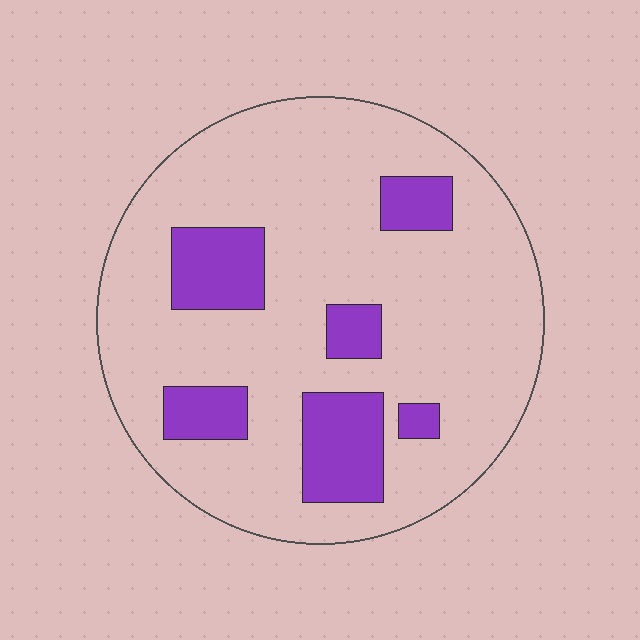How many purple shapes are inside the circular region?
6.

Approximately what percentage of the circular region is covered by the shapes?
Approximately 20%.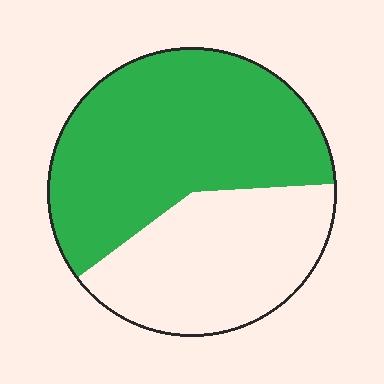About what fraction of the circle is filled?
About three fifths (3/5).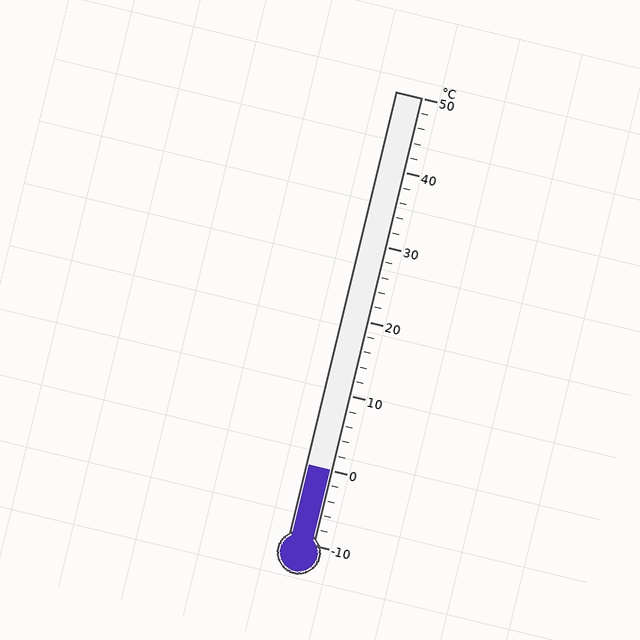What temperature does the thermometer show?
The thermometer shows approximately 0°C.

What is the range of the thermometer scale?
The thermometer scale ranges from -10°C to 50°C.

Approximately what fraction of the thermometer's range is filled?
The thermometer is filled to approximately 15% of its range.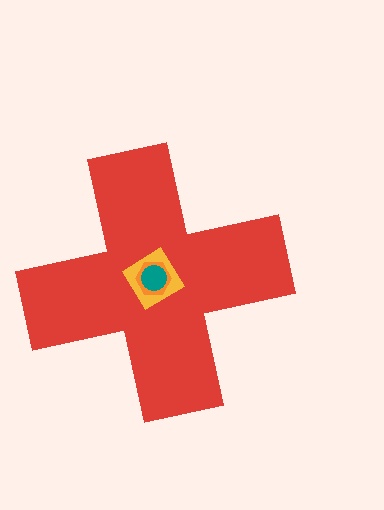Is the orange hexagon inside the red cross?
Yes.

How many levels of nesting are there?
4.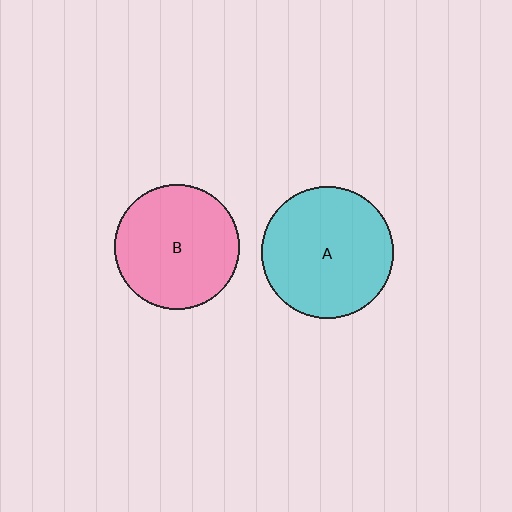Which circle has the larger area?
Circle A (cyan).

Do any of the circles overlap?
No, none of the circles overlap.